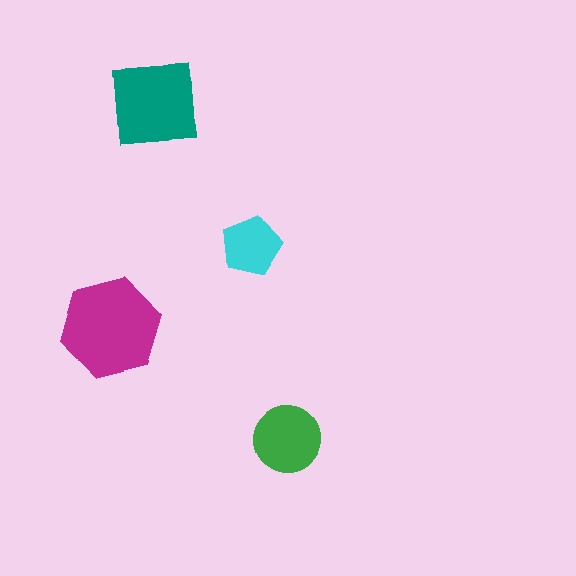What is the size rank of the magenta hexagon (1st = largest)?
1st.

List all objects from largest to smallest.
The magenta hexagon, the teal square, the green circle, the cyan pentagon.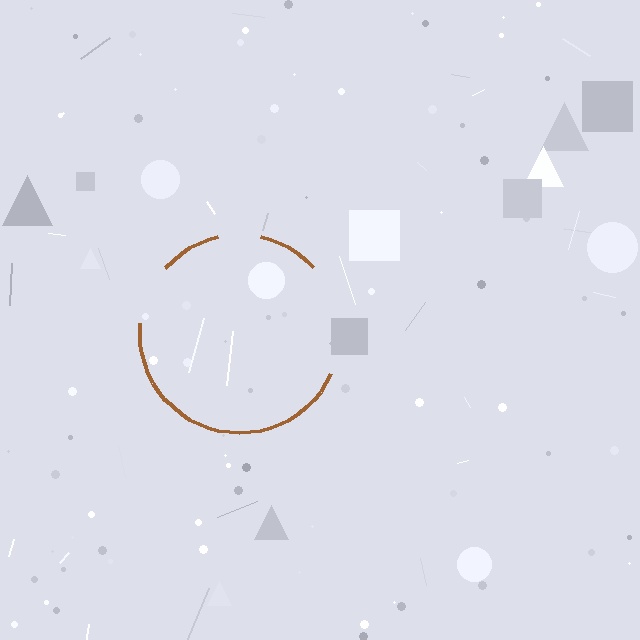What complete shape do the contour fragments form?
The contour fragments form a circle.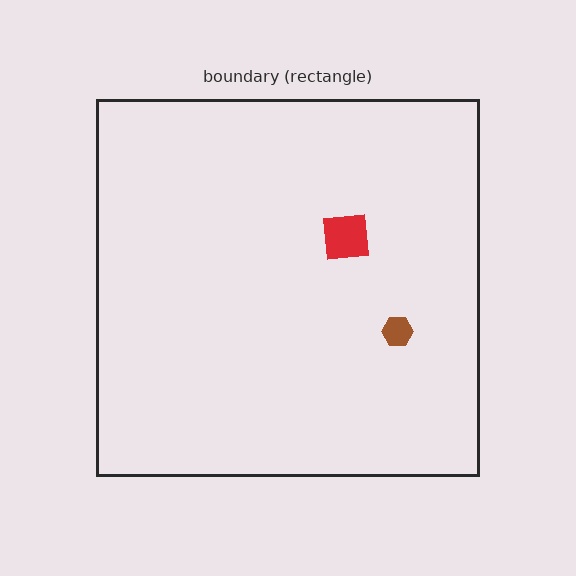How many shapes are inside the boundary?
2 inside, 0 outside.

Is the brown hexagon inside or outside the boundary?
Inside.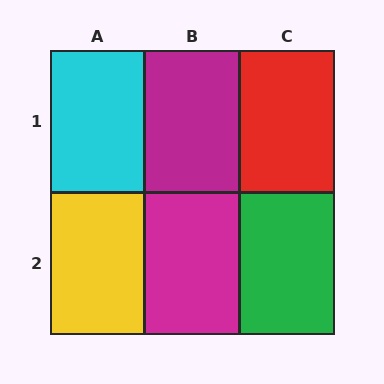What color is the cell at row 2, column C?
Green.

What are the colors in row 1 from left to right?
Cyan, magenta, red.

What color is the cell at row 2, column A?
Yellow.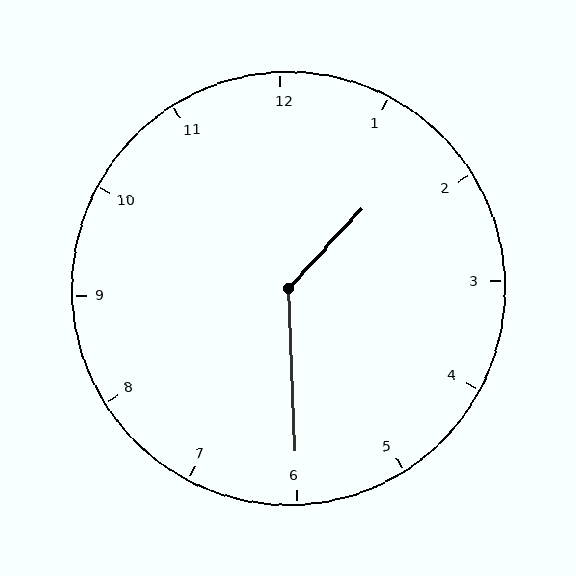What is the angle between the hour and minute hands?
Approximately 135 degrees.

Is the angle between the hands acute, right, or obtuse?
It is obtuse.